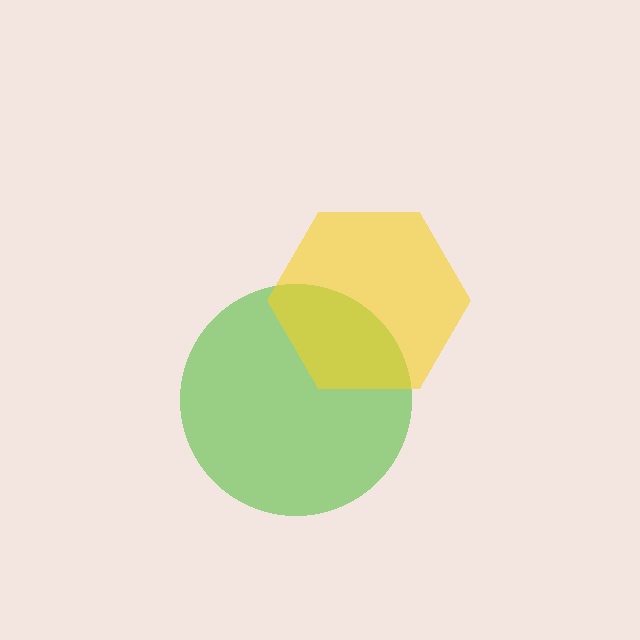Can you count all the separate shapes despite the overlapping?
Yes, there are 2 separate shapes.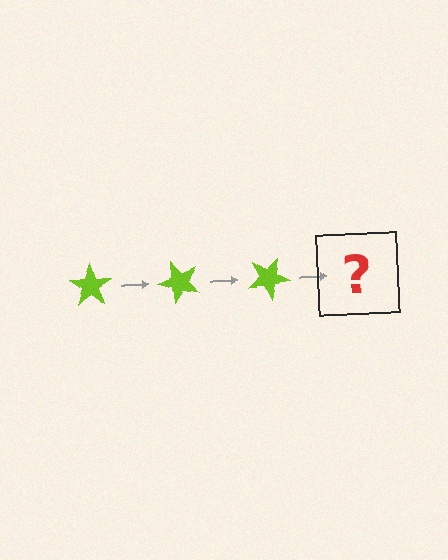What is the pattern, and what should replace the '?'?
The pattern is that the star rotates 50 degrees each step. The '?' should be a lime star rotated 150 degrees.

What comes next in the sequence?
The next element should be a lime star rotated 150 degrees.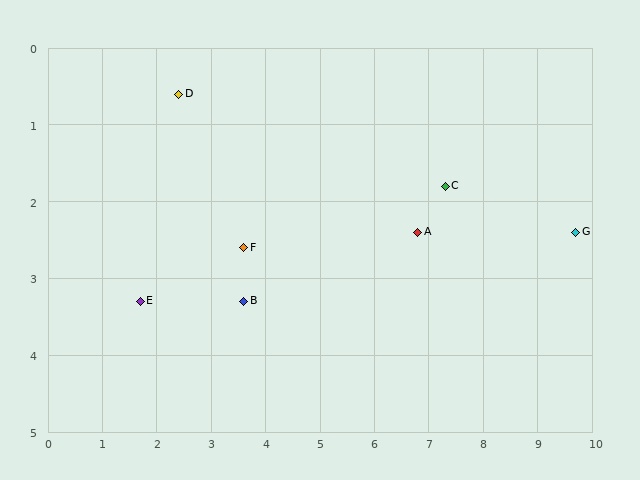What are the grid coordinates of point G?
Point G is at approximately (9.7, 2.4).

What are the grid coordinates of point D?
Point D is at approximately (2.4, 0.6).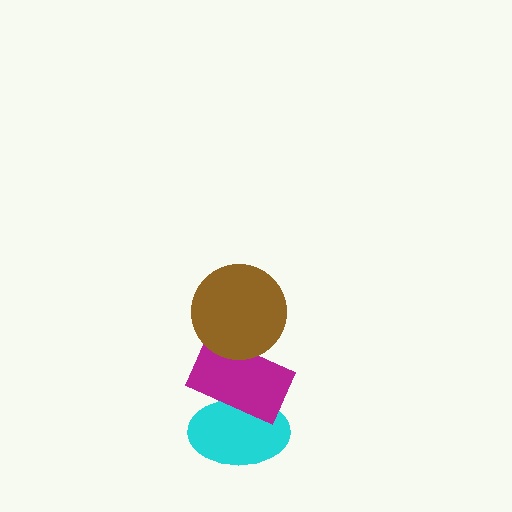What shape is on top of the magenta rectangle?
The brown circle is on top of the magenta rectangle.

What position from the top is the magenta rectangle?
The magenta rectangle is 2nd from the top.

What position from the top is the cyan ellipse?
The cyan ellipse is 3rd from the top.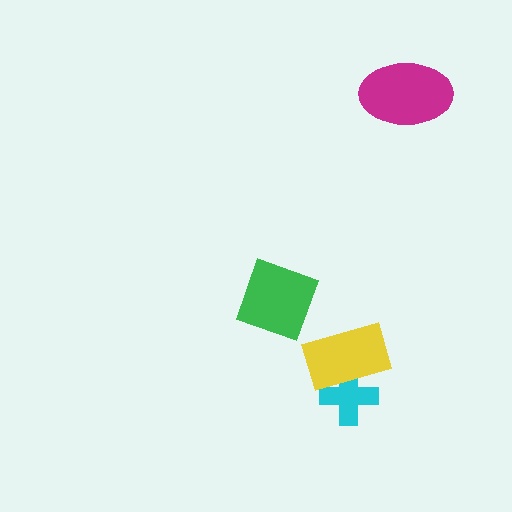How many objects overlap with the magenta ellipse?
0 objects overlap with the magenta ellipse.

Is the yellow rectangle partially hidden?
No, no other shape covers it.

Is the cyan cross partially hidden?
Yes, it is partially covered by another shape.